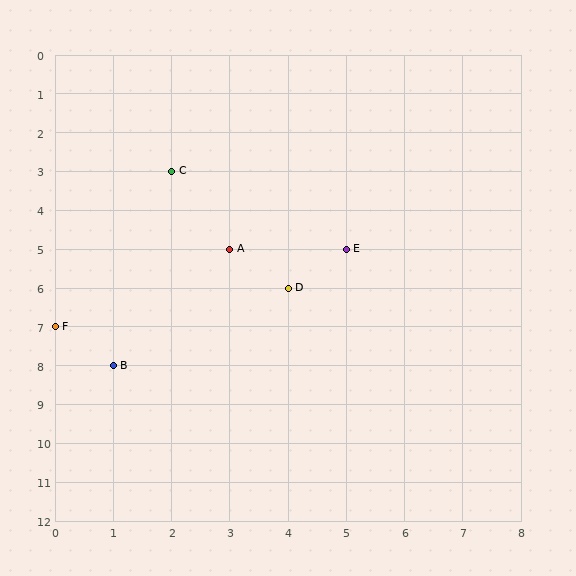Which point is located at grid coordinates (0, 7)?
Point F is at (0, 7).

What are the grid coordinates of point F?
Point F is at grid coordinates (0, 7).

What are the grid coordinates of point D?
Point D is at grid coordinates (4, 6).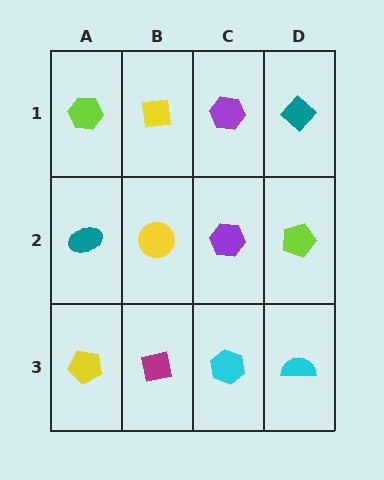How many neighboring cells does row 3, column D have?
2.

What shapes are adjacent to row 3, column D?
A lime pentagon (row 2, column D), a cyan hexagon (row 3, column C).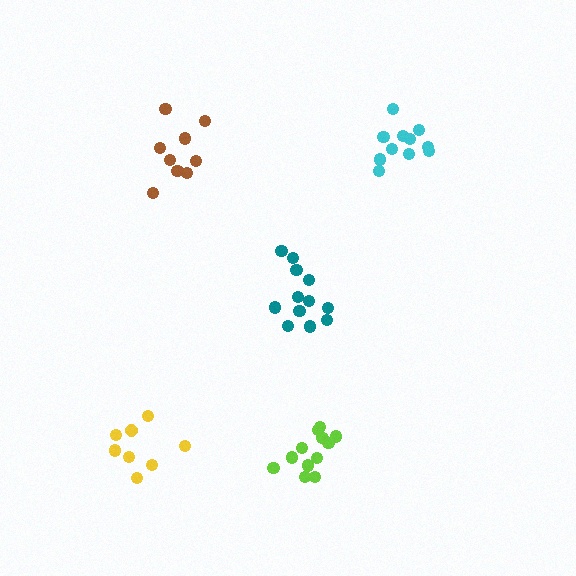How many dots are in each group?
Group 1: 8 dots, Group 2: 11 dots, Group 3: 12 dots, Group 4: 9 dots, Group 5: 12 dots (52 total).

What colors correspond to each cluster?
The clusters are colored: yellow, cyan, teal, brown, lime.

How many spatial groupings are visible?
There are 5 spatial groupings.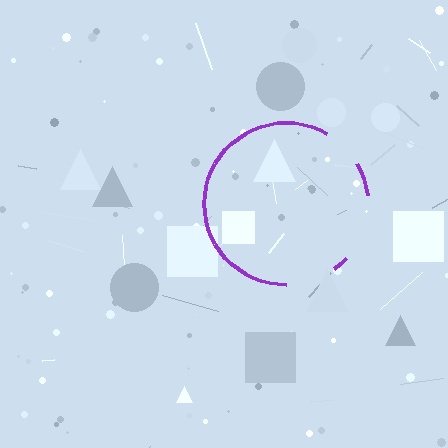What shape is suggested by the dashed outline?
The dashed outline suggests a circle.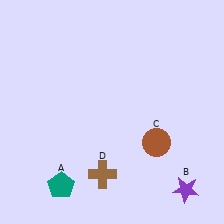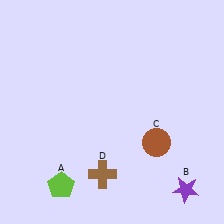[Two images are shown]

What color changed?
The pentagon (A) changed from teal in Image 1 to lime in Image 2.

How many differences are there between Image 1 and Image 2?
There is 1 difference between the two images.